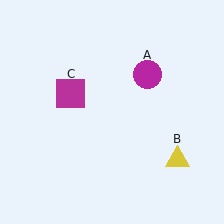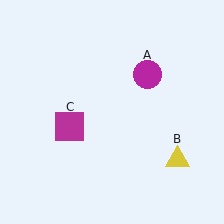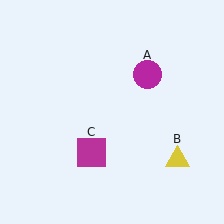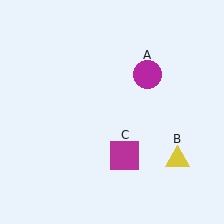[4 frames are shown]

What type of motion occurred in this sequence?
The magenta square (object C) rotated counterclockwise around the center of the scene.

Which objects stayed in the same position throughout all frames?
Magenta circle (object A) and yellow triangle (object B) remained stationary.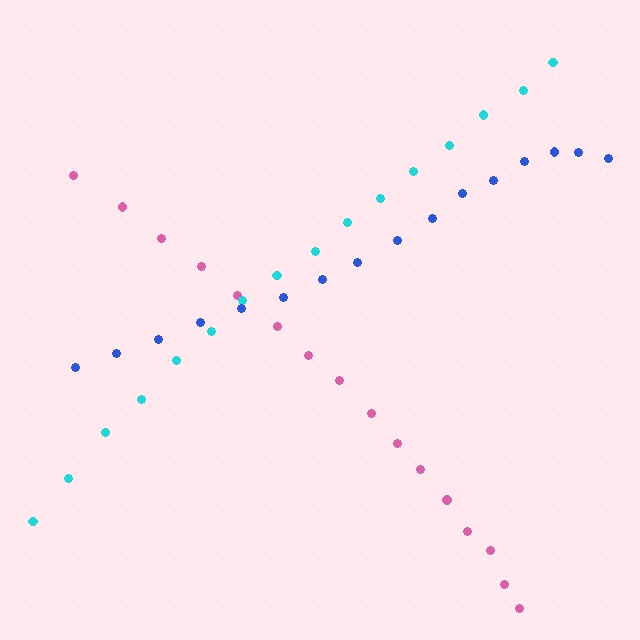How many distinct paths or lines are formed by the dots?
There are 3 distinct paths.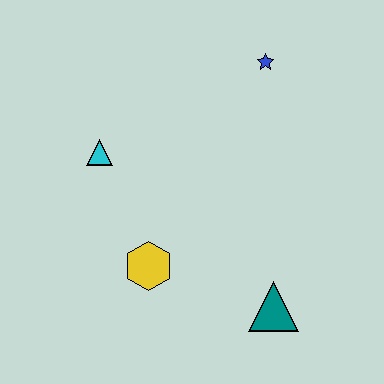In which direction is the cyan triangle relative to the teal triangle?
The cyan triangle is to the left of the teal triangle.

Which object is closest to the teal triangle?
The yellow hexagon is closest to the teal triangle.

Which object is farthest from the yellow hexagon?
The blue star is farthest from the yellow hexagon.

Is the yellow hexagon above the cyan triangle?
No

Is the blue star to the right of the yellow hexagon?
Yes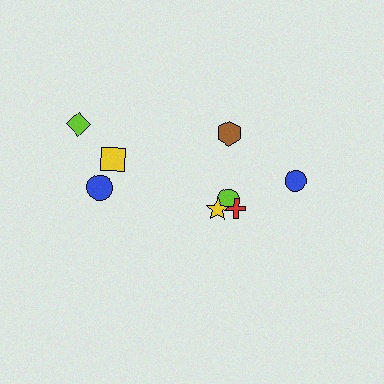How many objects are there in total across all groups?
There are 8 objects.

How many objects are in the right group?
There are 5 objects.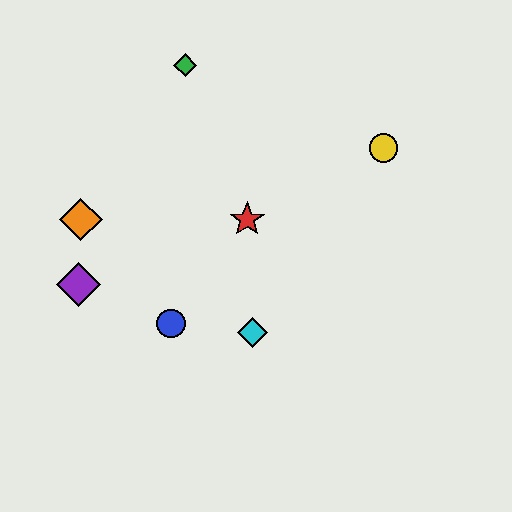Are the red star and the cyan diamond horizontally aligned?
No, the red star is at y≈220 and the cyan diamond is at y≈332.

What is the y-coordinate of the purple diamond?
The purple diamond is at y≈285.